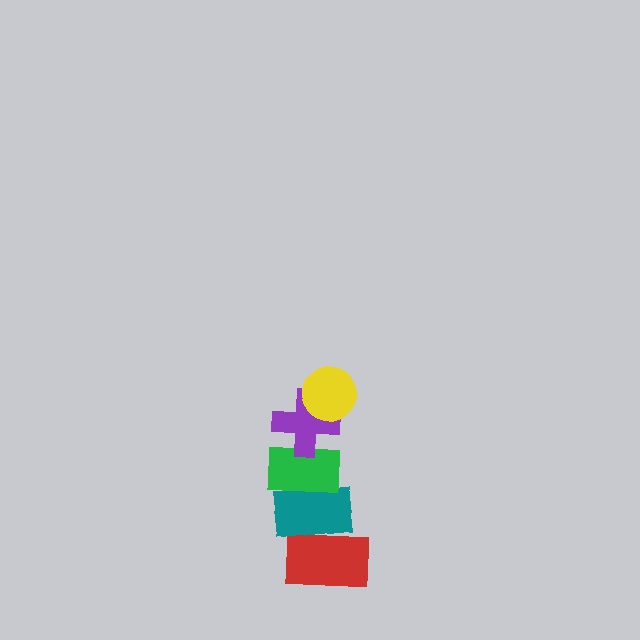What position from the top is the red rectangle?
The red rectangle is 5th from the top.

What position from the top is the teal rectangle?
The teal rectangle is 4th from the top.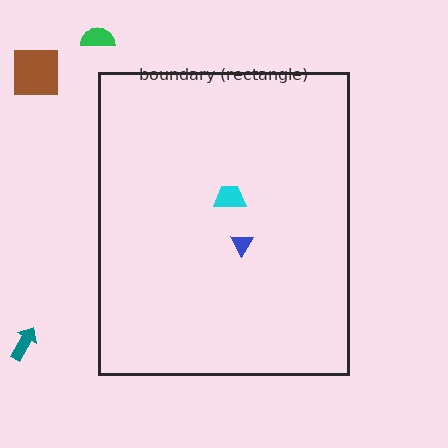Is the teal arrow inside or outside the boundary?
Outside.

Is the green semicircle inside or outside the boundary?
Outside.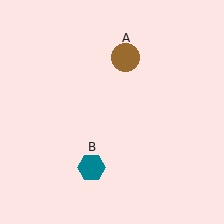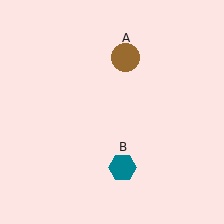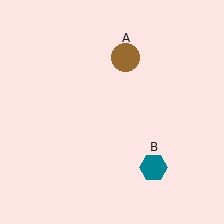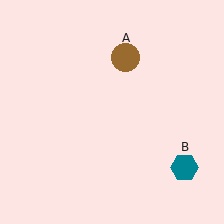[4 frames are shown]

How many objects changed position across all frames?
1 object changed position: teal hexagon (object B).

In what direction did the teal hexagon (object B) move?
The teal hexagon (object B) moved right.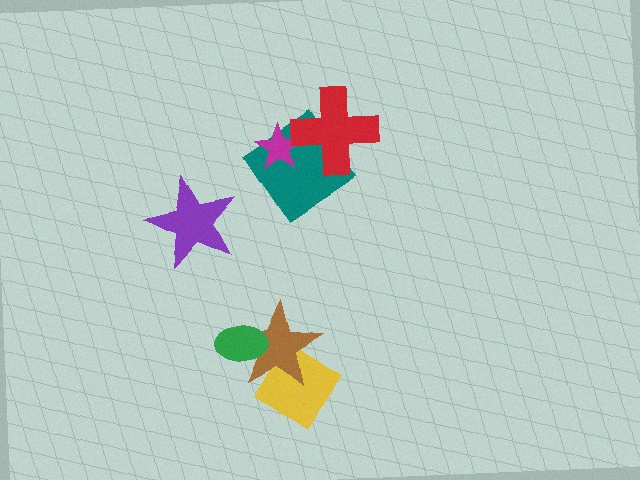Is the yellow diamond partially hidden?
Yes, it is partially covered by another shape.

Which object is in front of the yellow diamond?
The brown star is in front of the yellow diamond.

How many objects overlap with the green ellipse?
1 object overlaps with the green ellipse.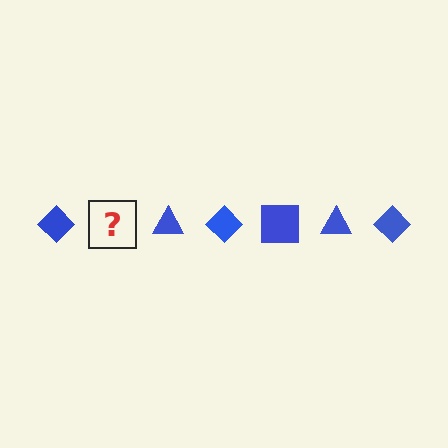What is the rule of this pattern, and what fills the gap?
The rule is that the pattern cycles through diamond, square, triangle shapes in blue. The gap should be filled with a blue square.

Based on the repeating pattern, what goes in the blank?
The blank should be a blue square.